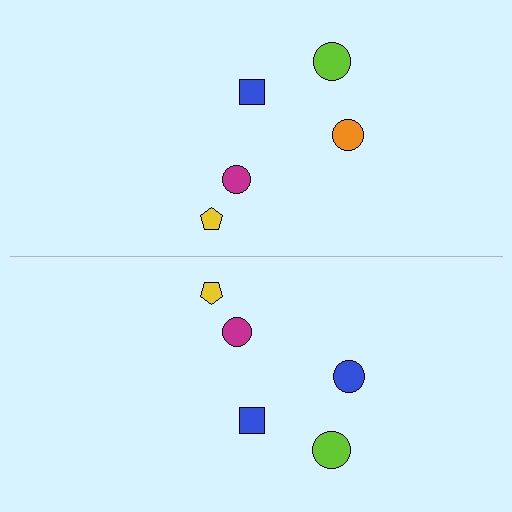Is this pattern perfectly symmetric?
No, the pattern is not perfectly symmetric. The blue circle on the bottom side breaks the symmetry — its mirror counterpart is orange.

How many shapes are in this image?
There are 10 shapes in this image.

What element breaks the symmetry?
The blue circle on the bottom side breaks the symmetry — its mirror counterpart is orange.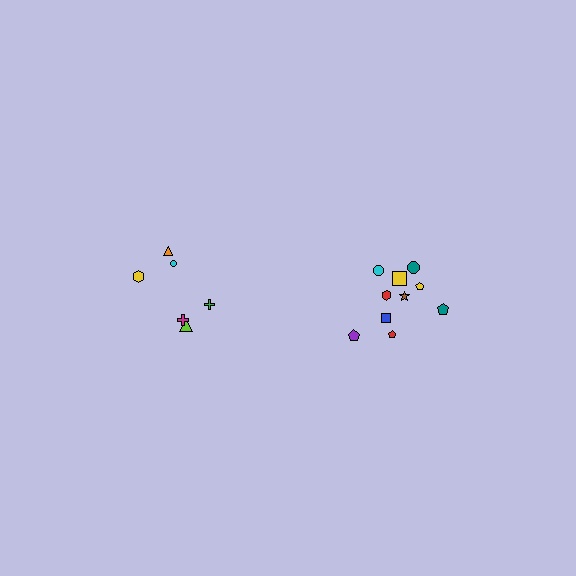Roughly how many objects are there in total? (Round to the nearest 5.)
Roughly 15 objects in total.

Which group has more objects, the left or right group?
The right group.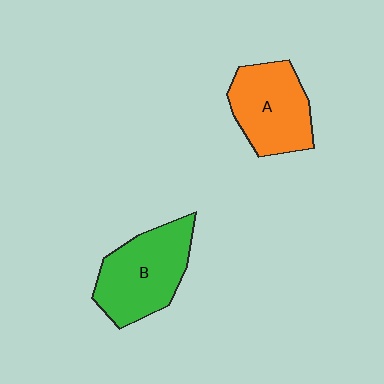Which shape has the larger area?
Shape B (green).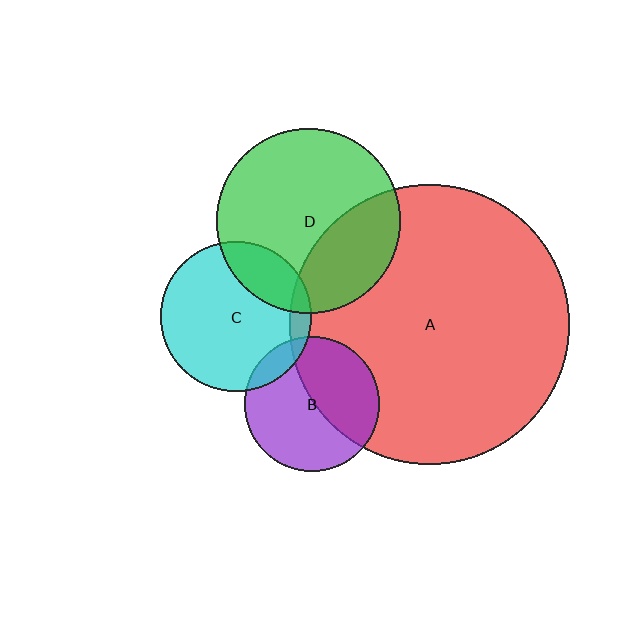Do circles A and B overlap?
Yes.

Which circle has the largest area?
Circle A (red).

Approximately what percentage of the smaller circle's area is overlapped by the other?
Approximately 45%.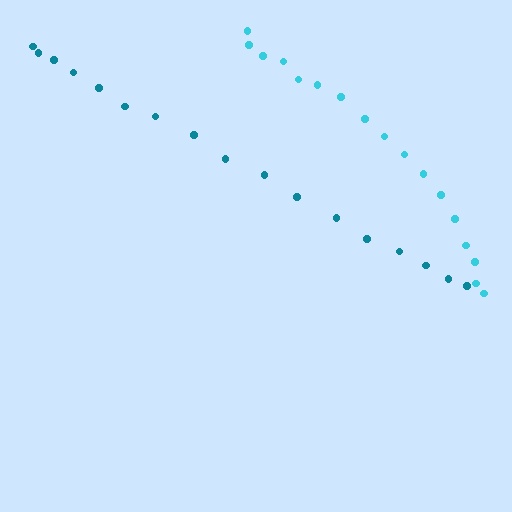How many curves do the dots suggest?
There are 2 distinct paths.